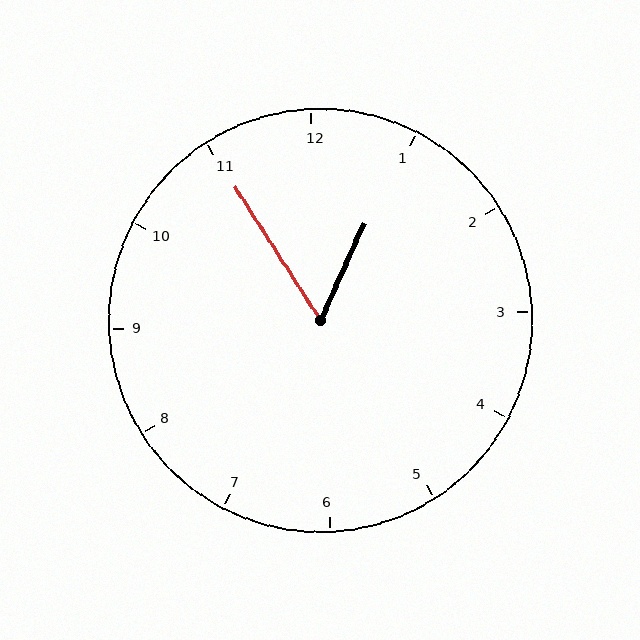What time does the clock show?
12:55.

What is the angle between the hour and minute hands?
Approximately 58 degrees.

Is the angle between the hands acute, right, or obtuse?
It is acute.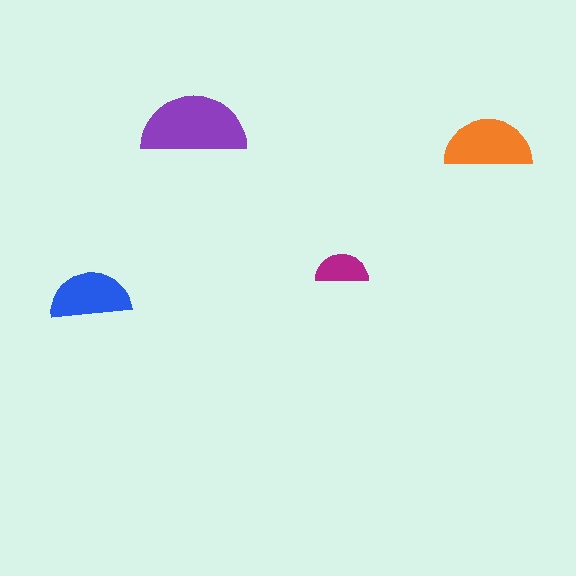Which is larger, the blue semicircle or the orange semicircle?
The orange one.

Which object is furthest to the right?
The orange semicircle is rightmost.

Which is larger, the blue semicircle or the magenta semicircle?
The blue one.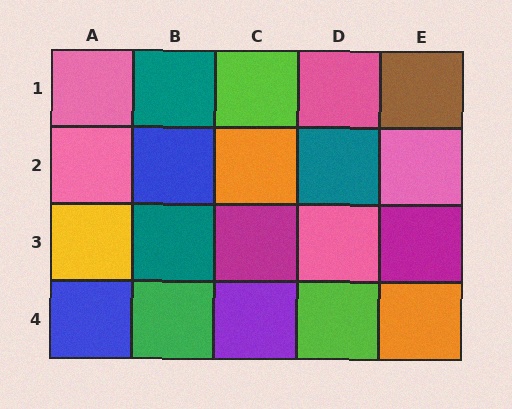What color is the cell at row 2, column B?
Blue.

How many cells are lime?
2 cells are lime.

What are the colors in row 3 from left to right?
Yellow, teal, magenta, pink, magenta.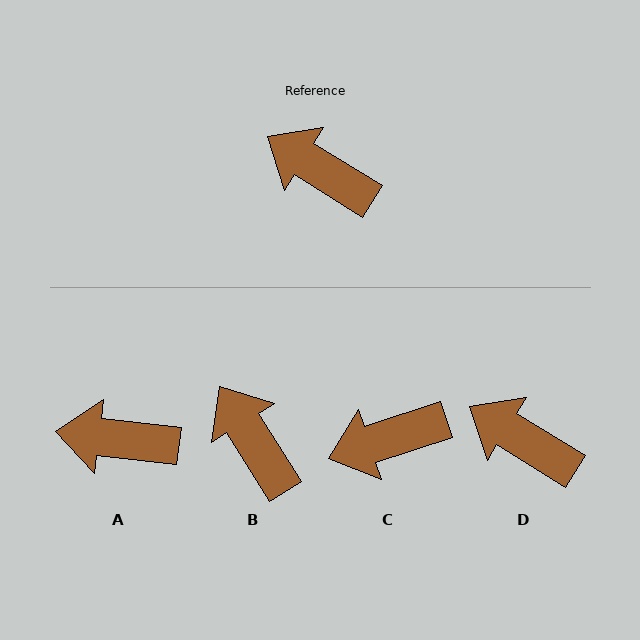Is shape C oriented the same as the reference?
No, it is off by about 50 degrees.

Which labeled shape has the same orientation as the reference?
D.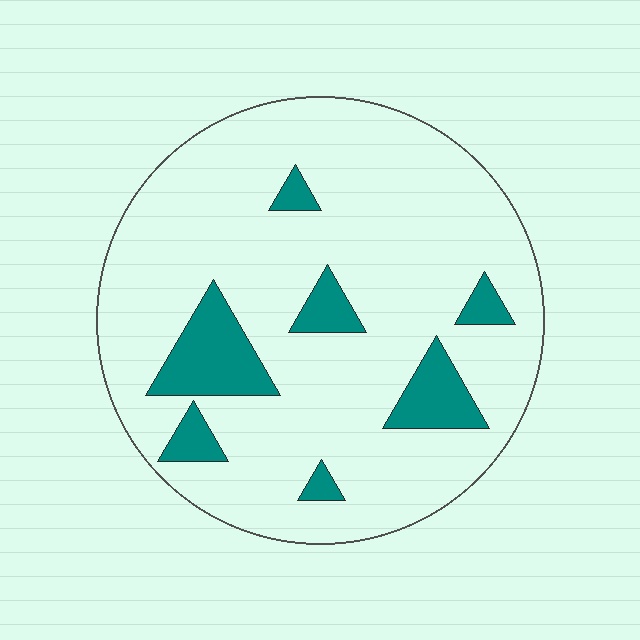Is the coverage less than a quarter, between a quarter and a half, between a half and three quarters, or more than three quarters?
Less than a quarter.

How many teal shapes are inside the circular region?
7.